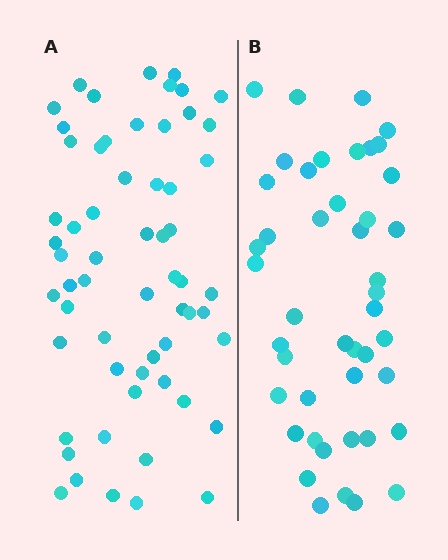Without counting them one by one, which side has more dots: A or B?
Region A (the left region) has more dots.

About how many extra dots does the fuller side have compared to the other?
Region A has approximately 15 more dots than region B.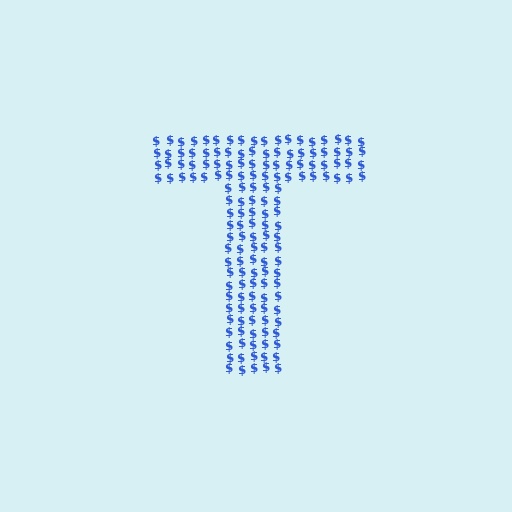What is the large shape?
The large shape is the letter T.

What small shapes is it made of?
It is made of small dollar signs.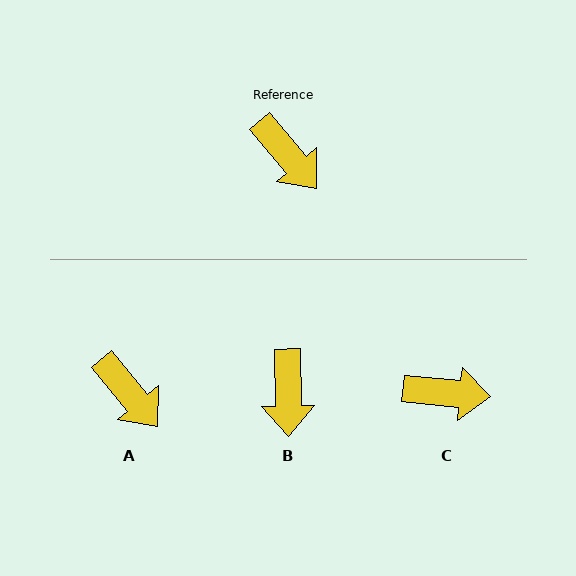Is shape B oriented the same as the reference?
No, it is off by about 39 degrees.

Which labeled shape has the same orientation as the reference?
A.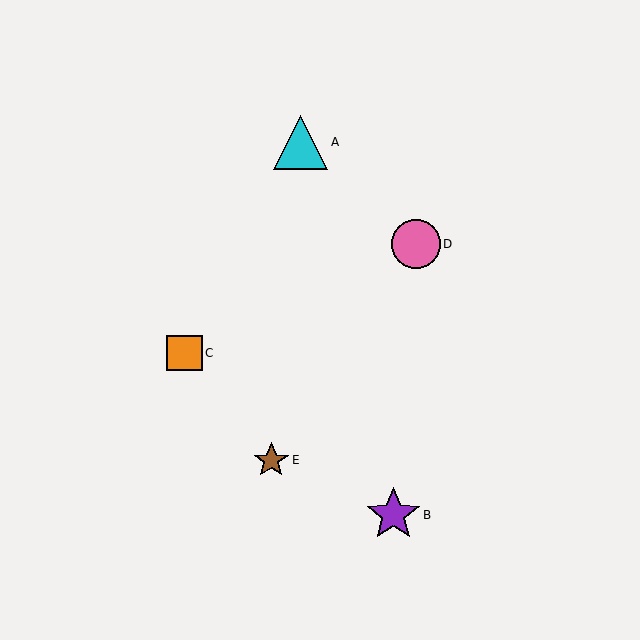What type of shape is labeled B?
Shape B is a purple star.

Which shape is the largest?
The cyan triangle (labeled A) is the largest.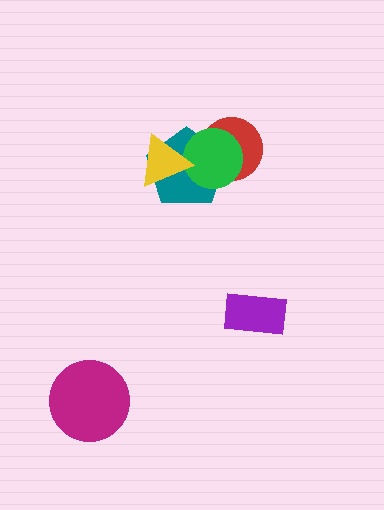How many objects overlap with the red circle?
2 objects overlap with the red circle.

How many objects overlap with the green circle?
3 objects overlap with the green circle.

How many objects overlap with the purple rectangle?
0 objects overlap with the purple rectangle.